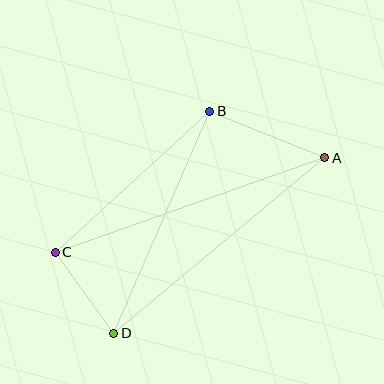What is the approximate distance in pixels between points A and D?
The distance between A and D is approximately 275 pixels.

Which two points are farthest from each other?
Points A and C are farthest from each other.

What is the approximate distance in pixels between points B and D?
The distance between B and D is approximately 242 pixels.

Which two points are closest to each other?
Points C and D are closest to each other.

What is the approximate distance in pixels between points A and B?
The distance between A and B is approximately 124 pixels.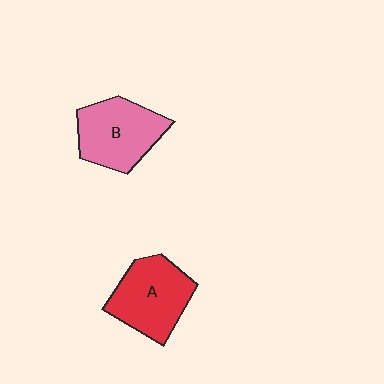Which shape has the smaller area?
Shape B (pink).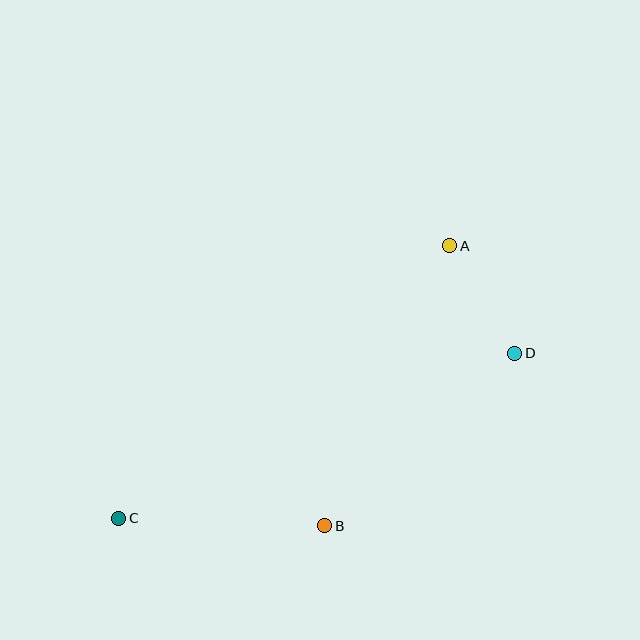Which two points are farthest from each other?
Points C and D are farthest from each other.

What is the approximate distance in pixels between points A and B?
The distance between A and B is approximately 307 pixels.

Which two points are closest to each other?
Points A and D are closest to each other.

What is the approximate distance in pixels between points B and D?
The distance between B and D is approximately 257 pixels.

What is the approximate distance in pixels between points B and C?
The distance between B and C is approximately 206 pixels.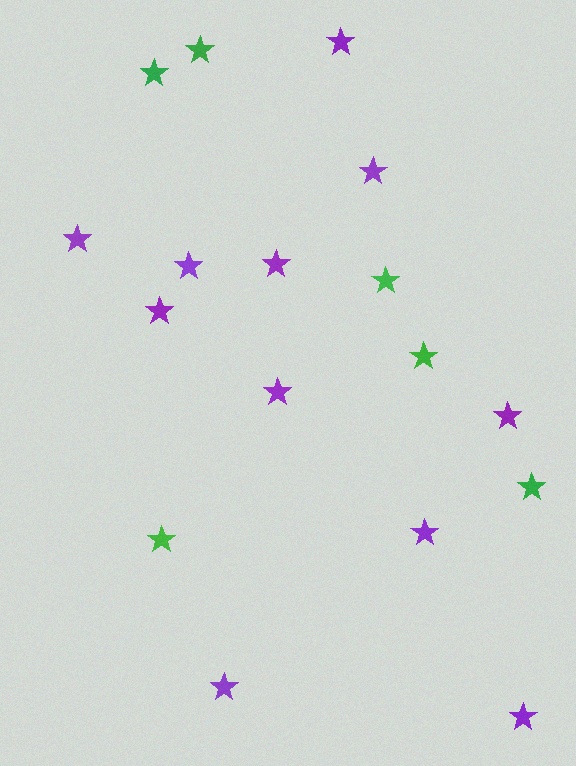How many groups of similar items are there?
There are 2 groups: one group of purple stars (11) and one group of green stars (6).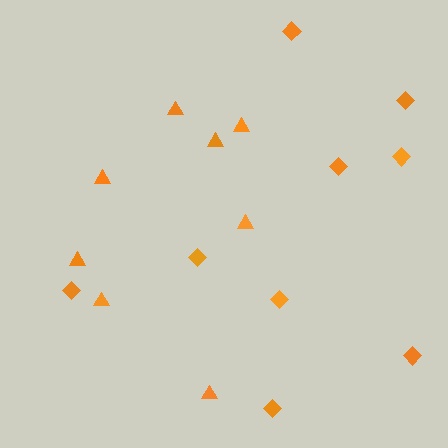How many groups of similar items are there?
There are 2 groups: one group of triangles (8) and one group of diamonds (9).